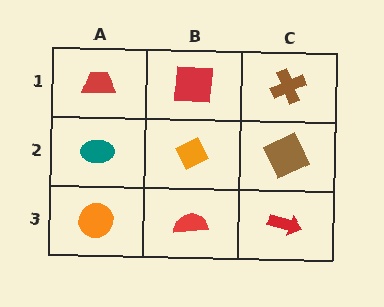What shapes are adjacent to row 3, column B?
An orange diamond (row 2, column B), an orange circle (row 3, column A), a red arrow (row 3, column C).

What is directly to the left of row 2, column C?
An orange diamond.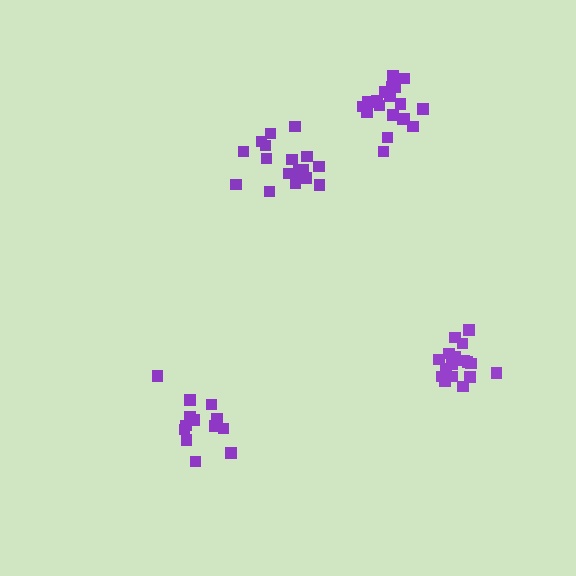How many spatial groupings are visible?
There are 4 spatial groupings.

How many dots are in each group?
Group 1: 14 dots, Group 2: 18 dots, Group 3: 18 dots, Group 4: 20 dots (70 total).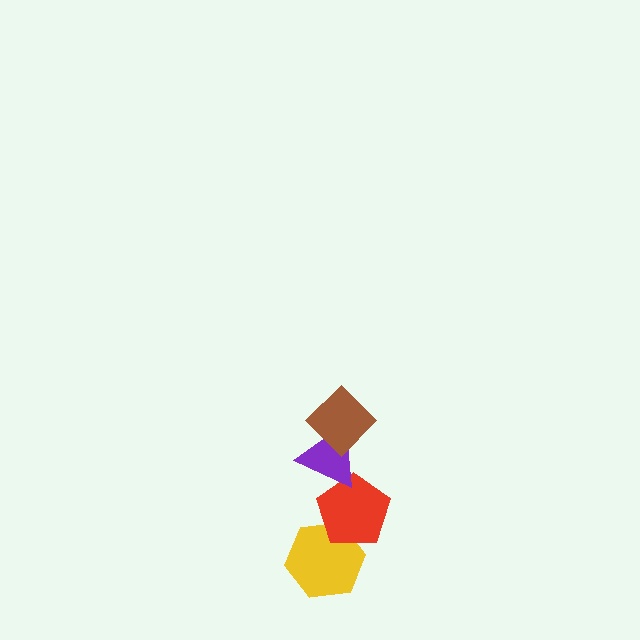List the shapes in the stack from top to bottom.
From top to bottom: the brown diamond, the purple triangle, the red pentagon, the yellow hexagon.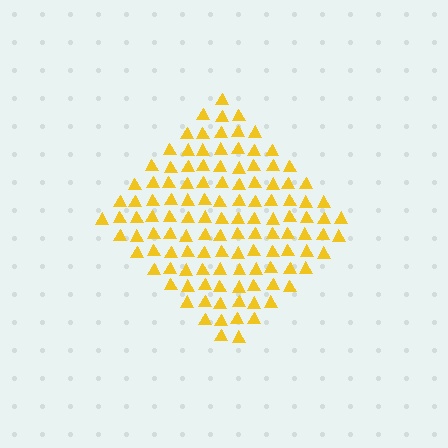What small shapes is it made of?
It is made of small triangles.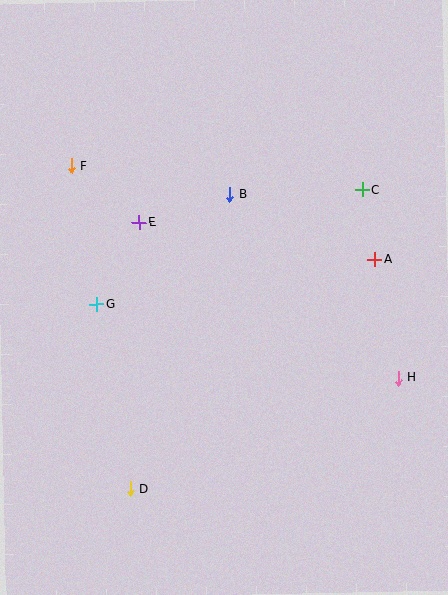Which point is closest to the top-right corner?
Point C is closest to the top-right corner.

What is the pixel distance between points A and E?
The distance between A and E is 239 pixels.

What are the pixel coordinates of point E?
Point E is at (139, 222).